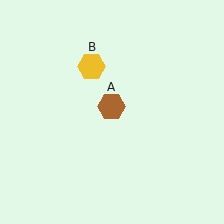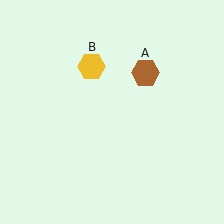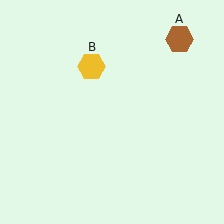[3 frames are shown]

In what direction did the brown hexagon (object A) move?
The brown hexagon (object A) moved up and to the right.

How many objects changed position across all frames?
1 object changed position: brown hexagon (object A).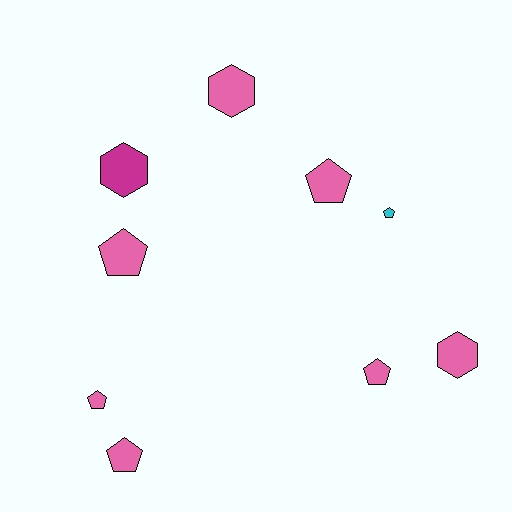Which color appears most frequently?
Pink, with 7 objects.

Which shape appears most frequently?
Pentagon, with 6 objects.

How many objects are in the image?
There are 9 objects.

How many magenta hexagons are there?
There is 1 magenta hexagon.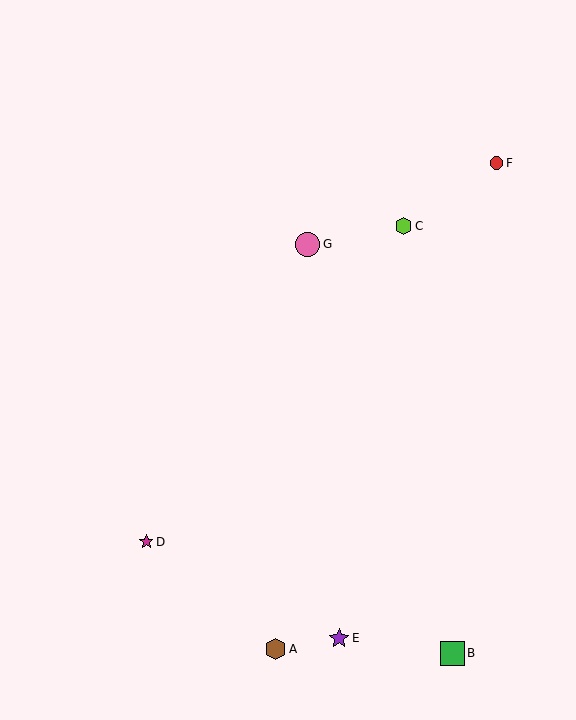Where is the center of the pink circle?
The center of the pink circle is at (308, 244).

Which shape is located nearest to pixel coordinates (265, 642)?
The brown hexagon (labeled A) at (275, 649) is nearest to that location.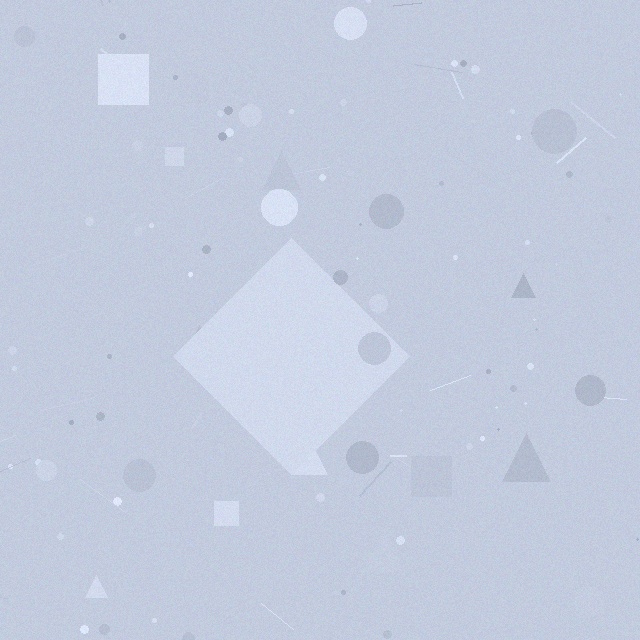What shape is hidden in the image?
A diamond is hidden in the image.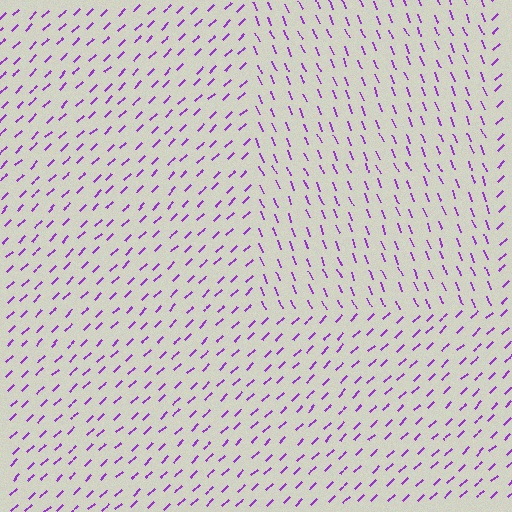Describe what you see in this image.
The image is filled with small purple line segments. A rectangle region in the image has lines oriented differently from the surrounding lines, creating a visible texture boundary.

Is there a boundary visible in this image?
Yes, there is a texture boundary formed by a change in line orientation.